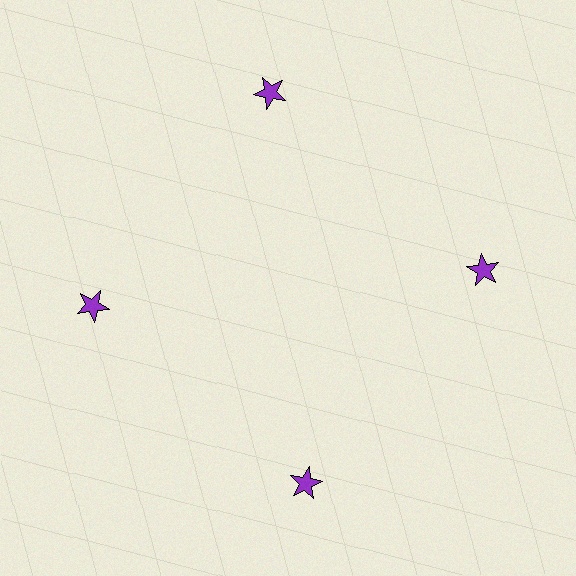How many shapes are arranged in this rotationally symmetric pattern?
There are 4 shapes, arranged in 4 groups of 1.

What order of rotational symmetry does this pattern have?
This pattern has 4-fold rotational symmetry.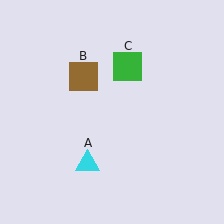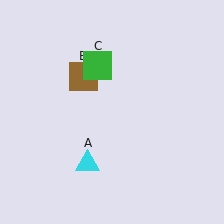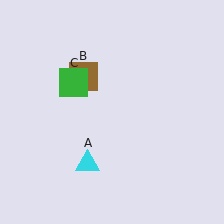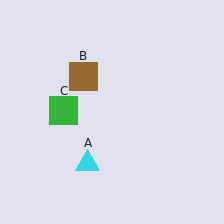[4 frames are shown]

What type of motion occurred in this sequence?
The green square (object C) rotated counterclockwise around the center of the scene.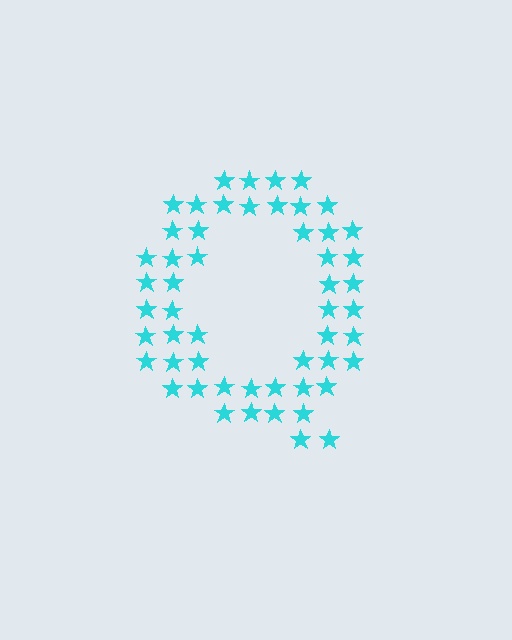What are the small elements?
The small elements are stars.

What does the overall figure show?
The overall figure shows the letter Q.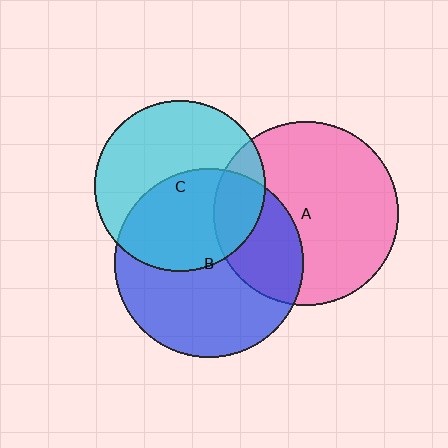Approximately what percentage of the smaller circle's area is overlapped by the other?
Approximately 30%.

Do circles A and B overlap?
Yes.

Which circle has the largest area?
Circle B (blue).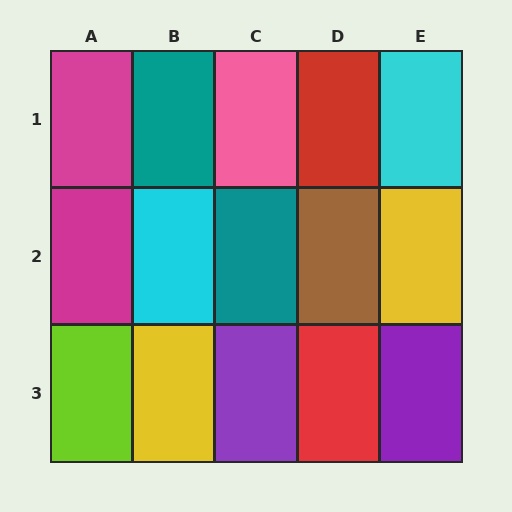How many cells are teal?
2 cells are teal.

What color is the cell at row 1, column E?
Cyan.